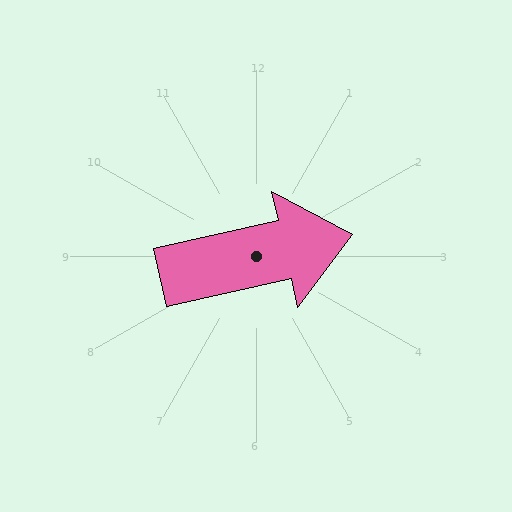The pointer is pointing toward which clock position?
Roughly 3 o'clock.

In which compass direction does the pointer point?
East.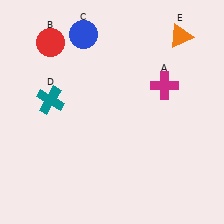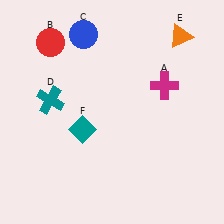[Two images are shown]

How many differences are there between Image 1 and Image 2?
There is 1 difference between the two images.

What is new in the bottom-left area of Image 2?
A teal diamond (F) was added in the bottom-left area of Image 2.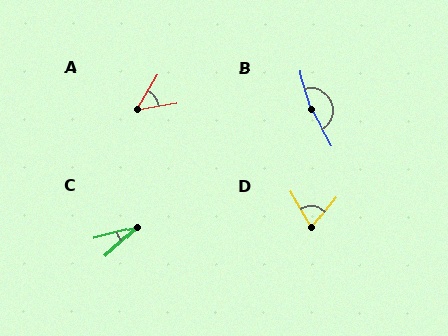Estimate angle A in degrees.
Approximately 49 degrees.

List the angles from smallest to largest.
C (28°), A (49°), D (69°), B (168°).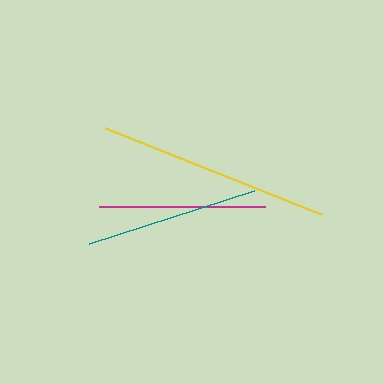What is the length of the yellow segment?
The yellow segment is approximately 233 pixels long.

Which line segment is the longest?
The yellow line is the longest at approximately 233 pixels.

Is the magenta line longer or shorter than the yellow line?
The yellow line is longer than the magenta line.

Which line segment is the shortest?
The magenta line is the shortest at approximately 166 pixels.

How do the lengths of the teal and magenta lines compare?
The teal and magenta lines are approximately the same length.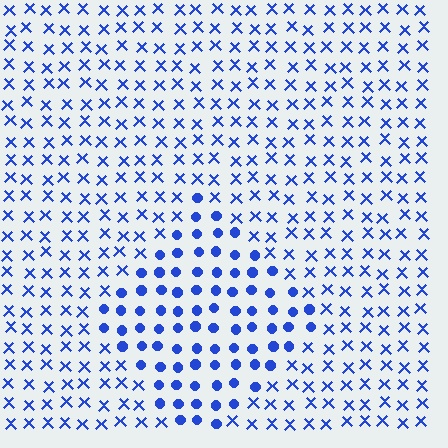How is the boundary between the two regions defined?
The boundary is defined by a change in element shape: circles inside vs. X marks outside. All elements share the same color and spacing.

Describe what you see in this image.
The image is filled with small blue elements arranged in a uniform grid. A diamond-shaped region contains circles, while the surrounding area contains X marks. The boundary is defined purely by the change in element shape.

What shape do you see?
I see a diamond.